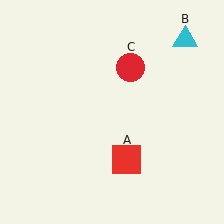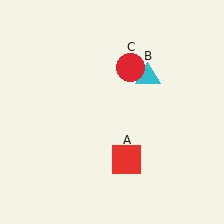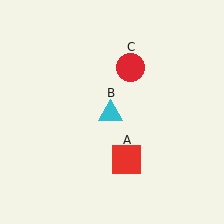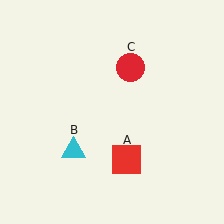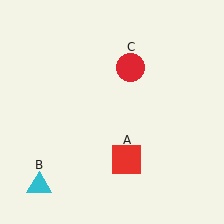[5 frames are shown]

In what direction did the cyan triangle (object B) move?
The cyan triangle (object B) moved down and to the left.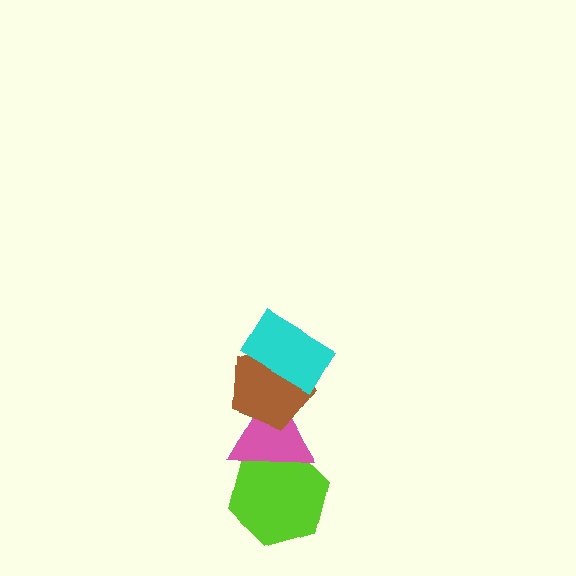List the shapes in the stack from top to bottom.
From top to bottom: the cyan rectangle, the brown pentagon, the pink triangle, the lime hexagon.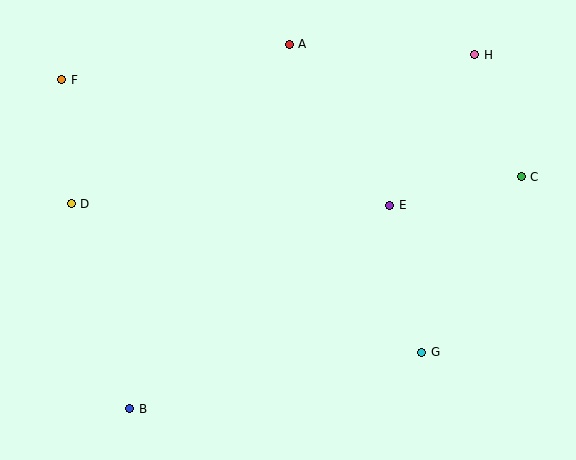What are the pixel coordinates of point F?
Point F is at (62, 80).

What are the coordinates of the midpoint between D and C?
The midpoint between D and C is at (296, 190).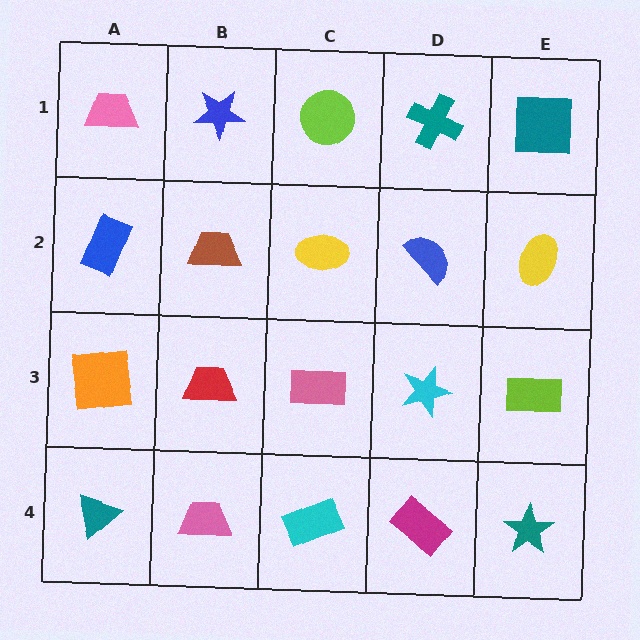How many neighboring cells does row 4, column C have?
3.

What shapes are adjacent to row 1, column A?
A blue rectangle (row 2, column A), a blue star (row 1, column B).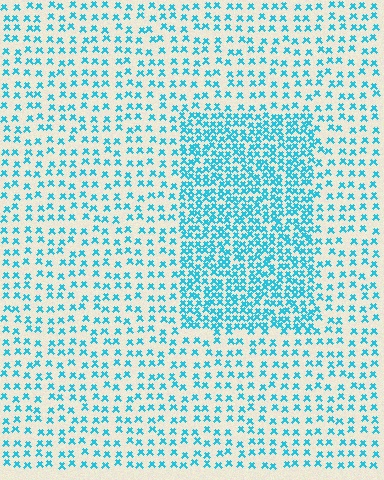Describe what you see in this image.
The image contains small cyan elements arranged at two different densities. A rectangle-shaped region is visible where the elements are more densely packed than the surrounding area.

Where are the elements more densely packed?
The elements are more densely packed inside the rectangle boundary.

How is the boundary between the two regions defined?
The boundary is defined by a change in element density (approximately 2.2x ratio). All elements are the same color, size, and shape.